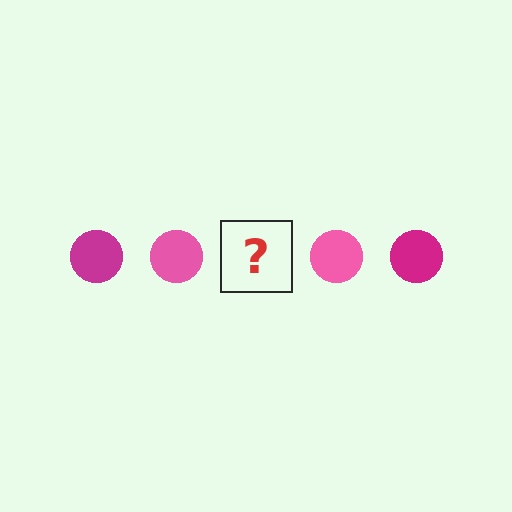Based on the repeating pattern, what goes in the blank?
The blank should be a magenta circle.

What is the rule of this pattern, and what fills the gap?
The rule is that the pattern cycles through magenta, pink circles. The gap should be filled with a magenta circle.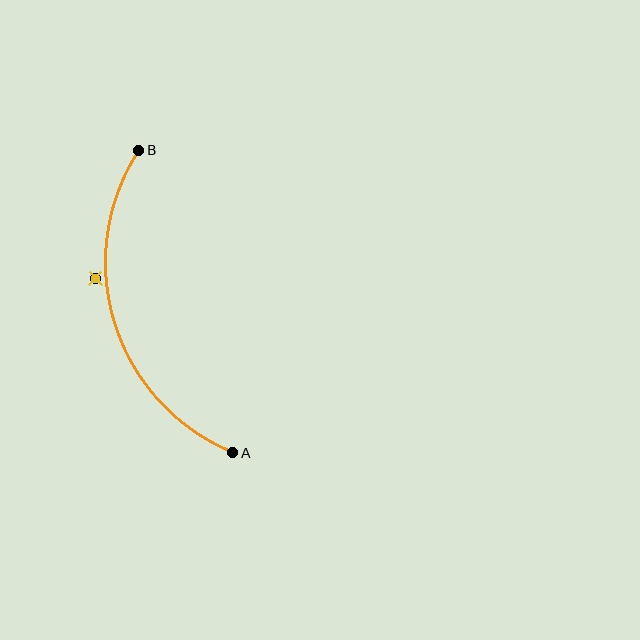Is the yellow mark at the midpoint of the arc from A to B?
No — the yellow mark does not lie on the arc at all. It sits slightly outside the curve.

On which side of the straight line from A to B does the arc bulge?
The arc bulges to the left of the straight line connecting A and B.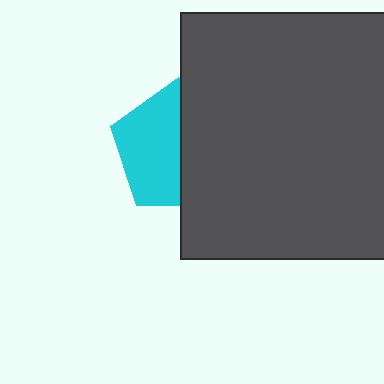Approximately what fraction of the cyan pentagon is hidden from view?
Roughly 49% of the cyan pentagon is hidden behind the dark gray rectangle.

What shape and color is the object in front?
The object in front is a dark gray rectangle.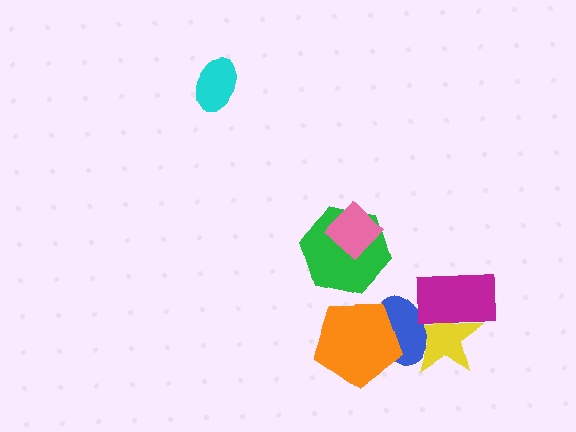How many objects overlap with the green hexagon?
1 object overlaps with the green hexagon.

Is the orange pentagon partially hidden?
No, no other shape covers it.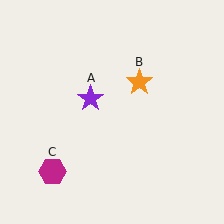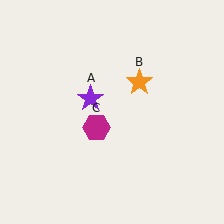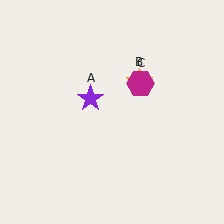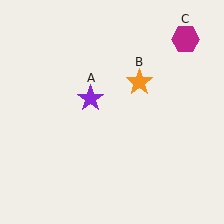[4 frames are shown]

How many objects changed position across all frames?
1 object changed position: magenta hexagon (object C).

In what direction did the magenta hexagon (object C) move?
The magenta hexagon (object C) moved up and to the right.